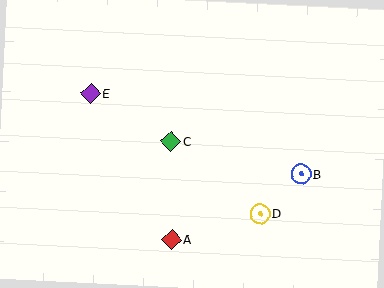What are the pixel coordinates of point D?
Point D is at (260, 214).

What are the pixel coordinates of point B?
Point B is at (301, 174).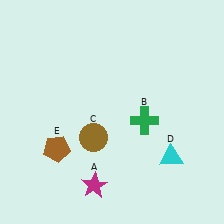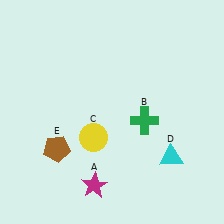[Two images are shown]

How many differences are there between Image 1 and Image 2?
There is 1 difference between the two images.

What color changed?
The circle (C) changed from brown in Image 1 to yellow in Image 2.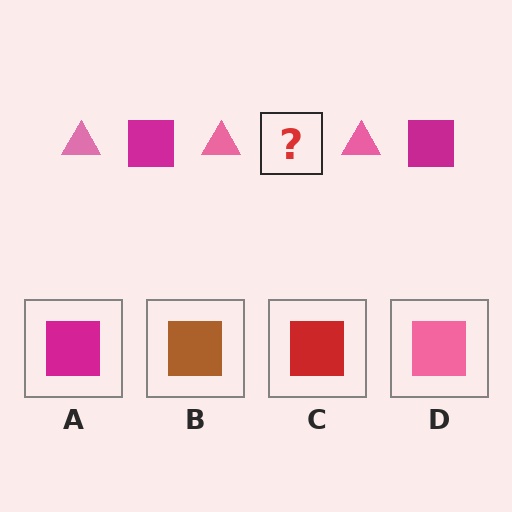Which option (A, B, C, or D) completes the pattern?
A.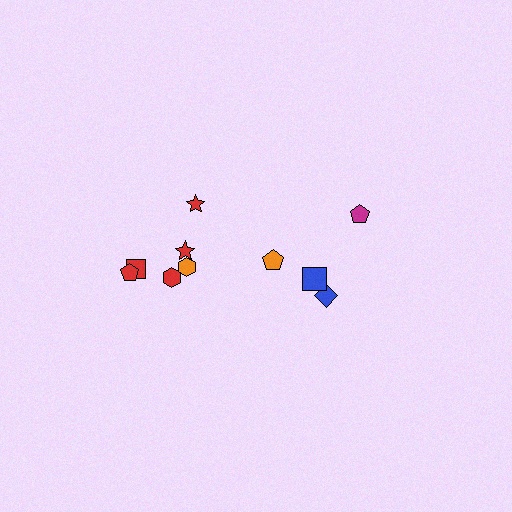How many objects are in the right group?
There are 4 objects.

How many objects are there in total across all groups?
There are 10 objects.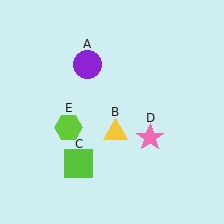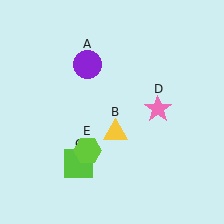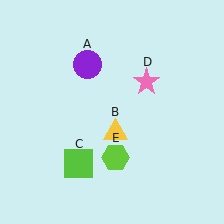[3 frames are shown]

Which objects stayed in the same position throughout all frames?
Purple circle (object A) and yellow triangle (object B) and lime square (object C) remained stationary.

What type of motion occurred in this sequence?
The pink star (object D), lime hexagon (object E) rotated counterclockwise around the center of the scene.